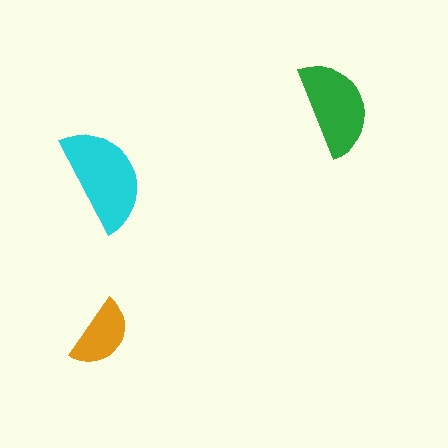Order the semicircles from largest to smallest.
the cyan one, the green one, the orange one.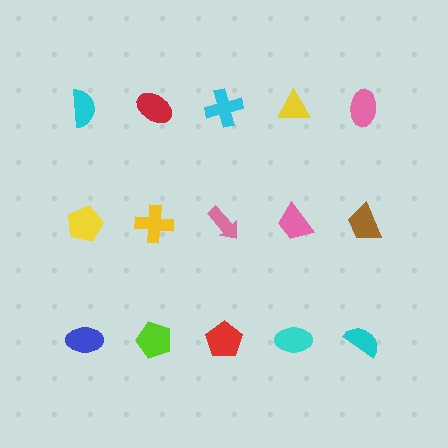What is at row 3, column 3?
A red pentagon.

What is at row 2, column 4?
A pink trapezoid.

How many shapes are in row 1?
5 shapes.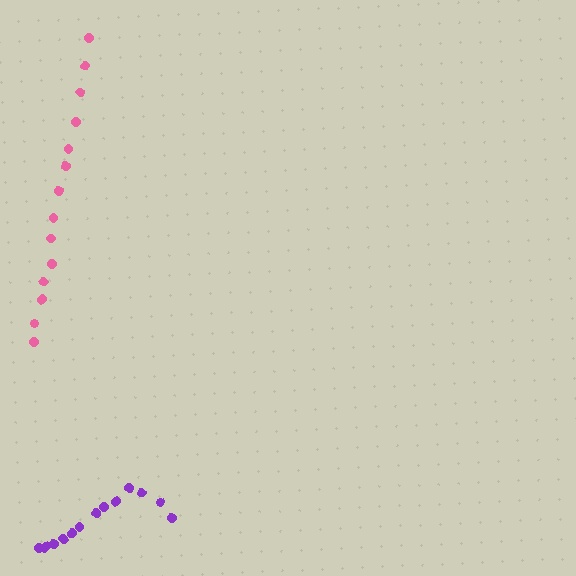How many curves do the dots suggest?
There are 2 distinct paths.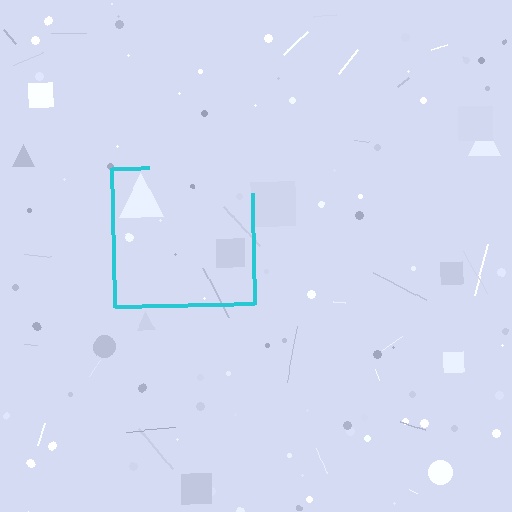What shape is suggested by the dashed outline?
The dashed outline suggests a square.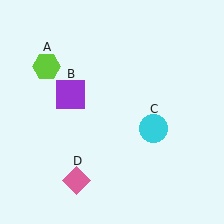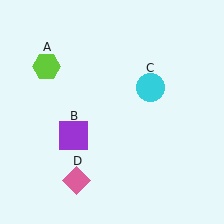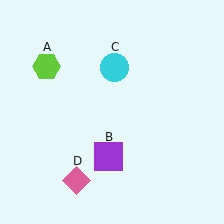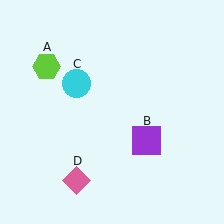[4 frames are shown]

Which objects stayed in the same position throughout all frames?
Lime hexagon (object A) and pink diamond (object D) remained stationary.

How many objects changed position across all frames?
2 objects changed position: purple square (object B), cyan circle (object C).